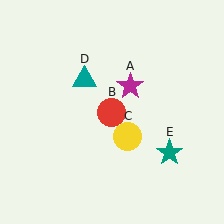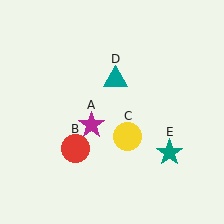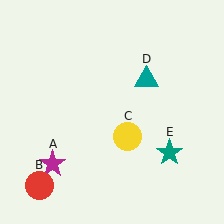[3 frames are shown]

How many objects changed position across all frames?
3 objects changed position: magenta star (object A), red circle (object B), teal triangle (object D).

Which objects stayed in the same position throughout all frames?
Yellow circle (object C) and teal star (object E) remained stationary.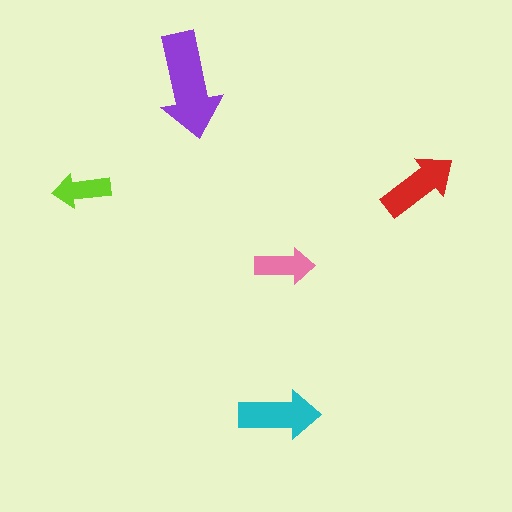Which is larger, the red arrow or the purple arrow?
The purple one.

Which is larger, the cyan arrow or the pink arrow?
The cyan one.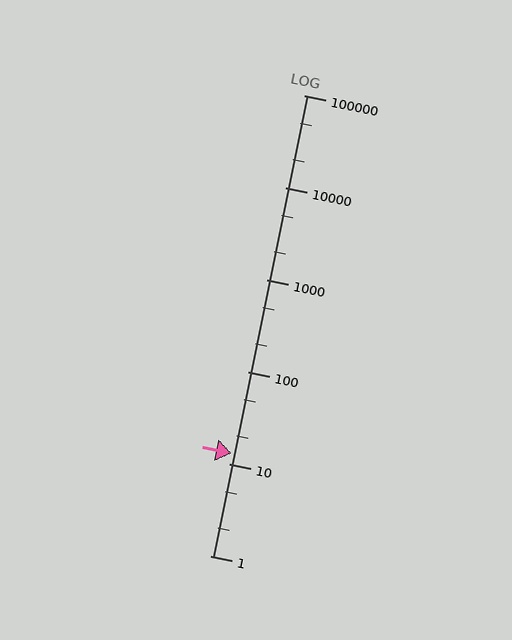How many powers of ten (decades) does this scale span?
The scale spans 5 decades, from 1 to 100000.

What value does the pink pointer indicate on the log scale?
The pointer indicates approximately 13.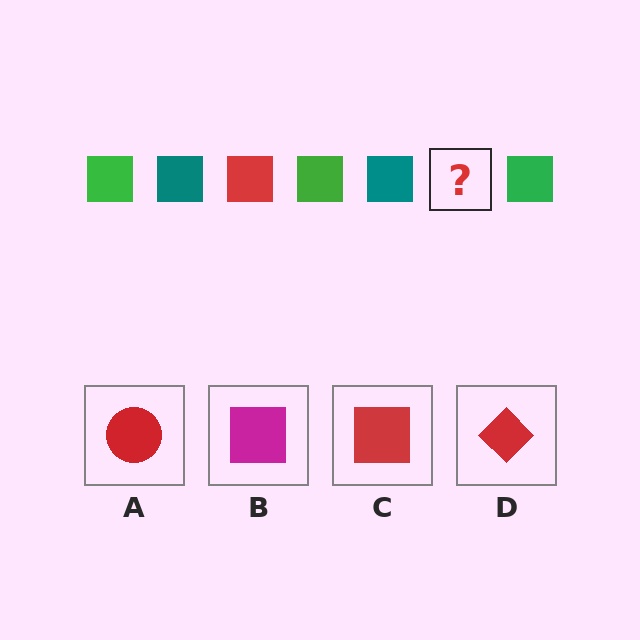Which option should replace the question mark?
Option C.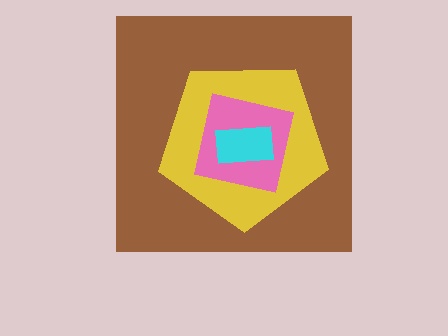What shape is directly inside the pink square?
The cyan rectangle.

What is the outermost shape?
The brown square.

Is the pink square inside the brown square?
Yes.